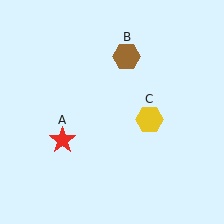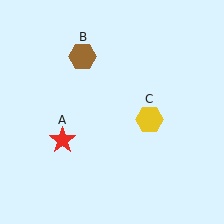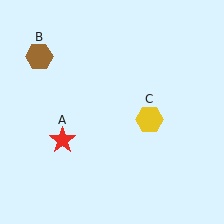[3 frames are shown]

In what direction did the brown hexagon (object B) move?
The brown hexagon (object B) moved left.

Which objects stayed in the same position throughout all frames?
Red star (object A) and yellow hexagon (object C) remained stationary.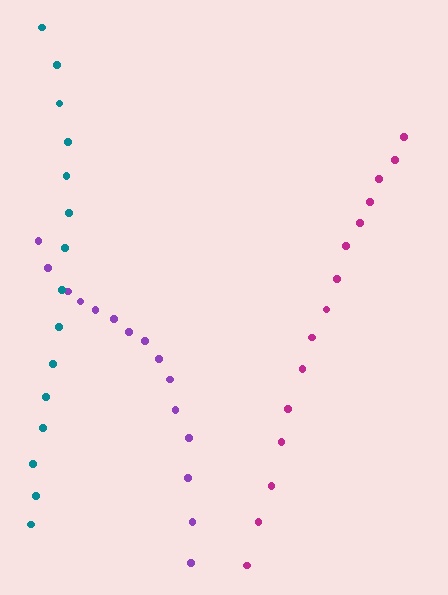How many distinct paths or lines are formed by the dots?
There are 3 distinct paths.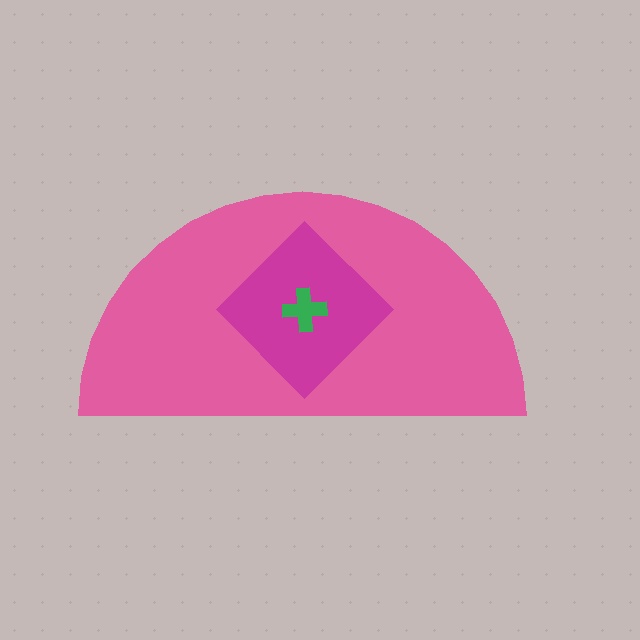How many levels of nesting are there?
3.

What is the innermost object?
The green cross.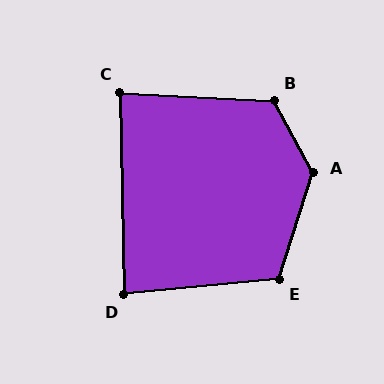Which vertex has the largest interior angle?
A, at approximately 134 degrees.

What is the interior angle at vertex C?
Approximately 86 degrees (approximately right).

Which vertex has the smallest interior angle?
D, at approximately 86 degrees.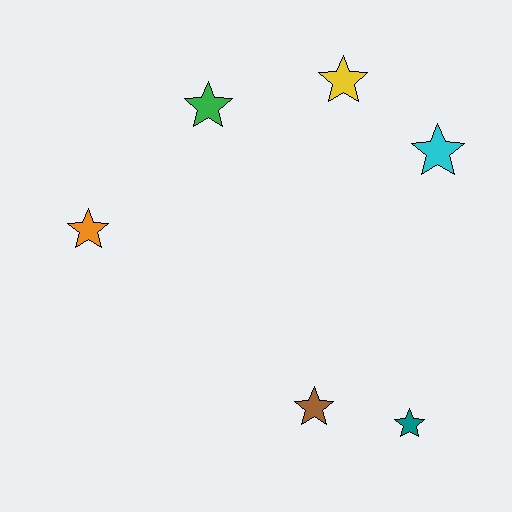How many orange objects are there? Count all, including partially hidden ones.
There is 1 orange object.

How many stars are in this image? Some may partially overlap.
There are 6 stars.